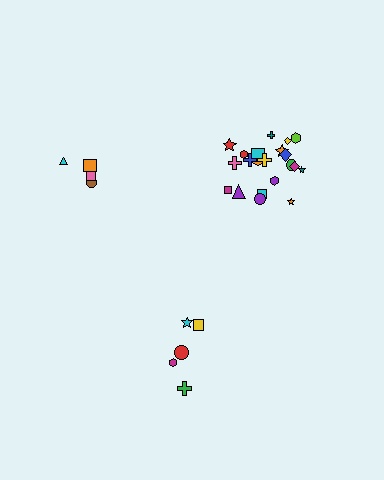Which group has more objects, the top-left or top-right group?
The top-right group.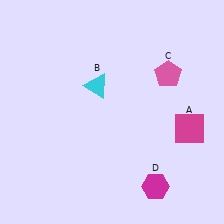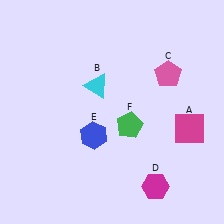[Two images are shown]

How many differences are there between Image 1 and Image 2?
There are 2 differences between the two images.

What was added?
A blue hexagon (E), a green pentagon (F) were added in Image 2.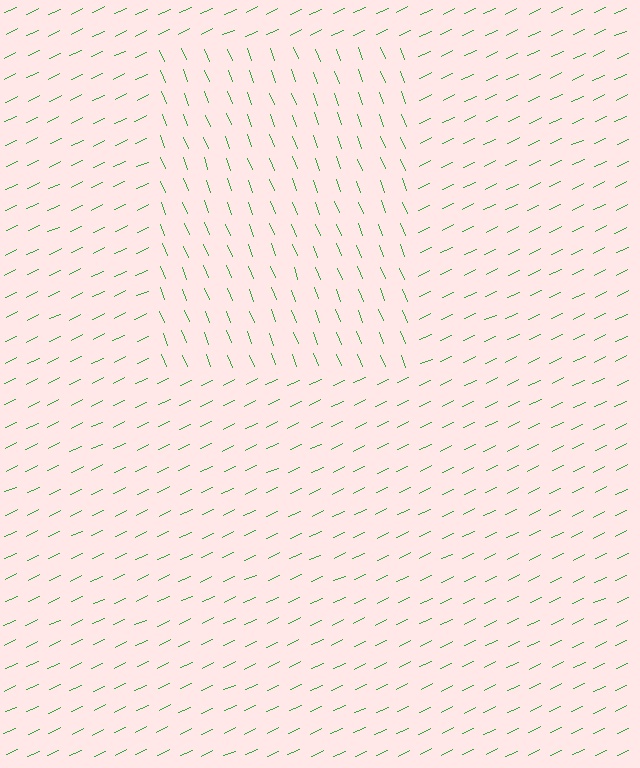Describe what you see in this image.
The image is filled with small green line segments. A rectangle region in the image has lines oriented differently from the surrounding lines, creating a visible texture boundary.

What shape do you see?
I see a rectangle.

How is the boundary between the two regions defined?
The boundary is defined purely by a change in line orientation (approximately 86 degrees difference). All lines are the same color and thickness.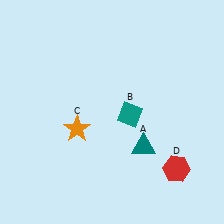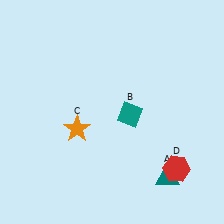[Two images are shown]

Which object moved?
The teal triangle (A) moved down.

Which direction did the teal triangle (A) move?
The teal triangle (A) moved down.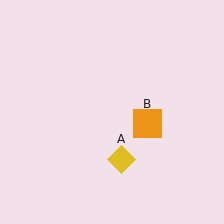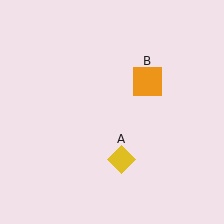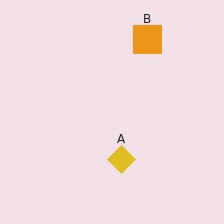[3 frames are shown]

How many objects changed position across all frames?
1 object changed position: orange square (object B).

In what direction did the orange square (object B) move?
The orange square (object B) moved up.